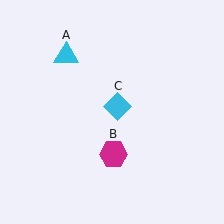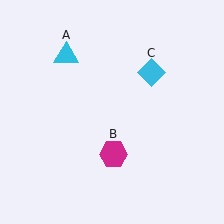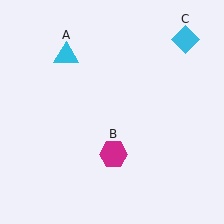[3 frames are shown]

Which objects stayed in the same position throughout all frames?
Cyan triangle (object A) and magenta hexagon (object B) remained stationary.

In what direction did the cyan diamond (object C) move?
The cyan diamond (object C) moved up and to the right.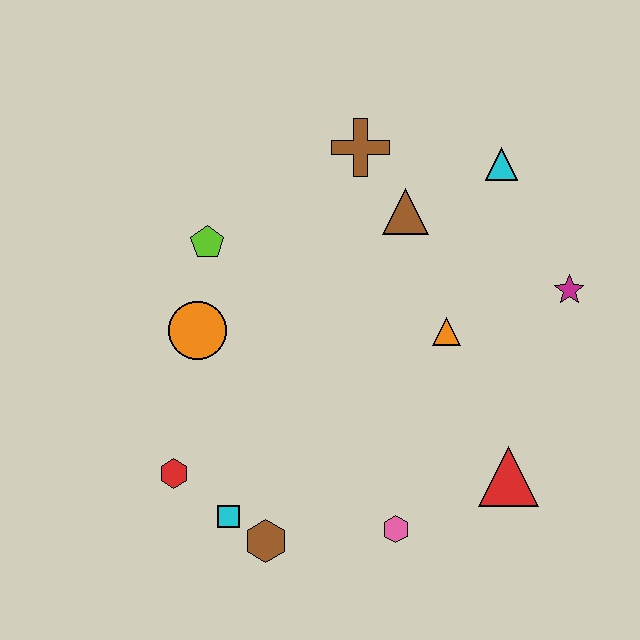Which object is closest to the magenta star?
The orange triangle is closest to the magenta star.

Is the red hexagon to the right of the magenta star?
No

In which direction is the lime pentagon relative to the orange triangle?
The lime pentagon is to the left of the orange triangle.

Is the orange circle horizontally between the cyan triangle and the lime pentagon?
No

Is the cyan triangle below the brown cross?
Yes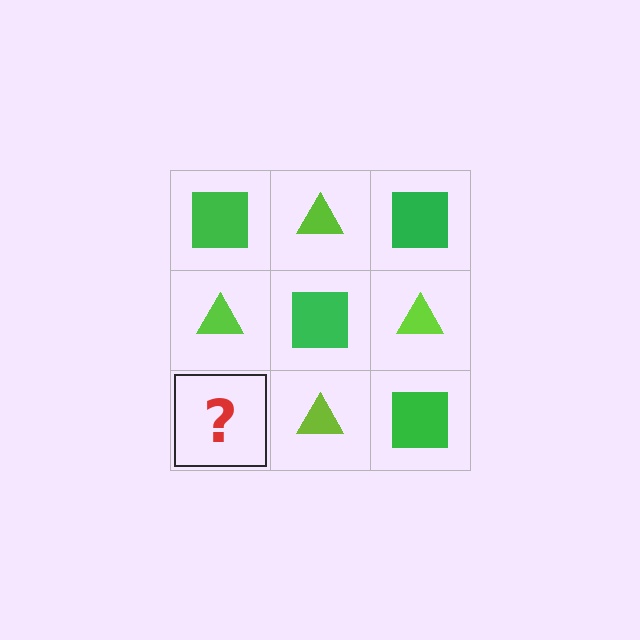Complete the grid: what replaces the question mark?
The question mark should be replaced with a green square.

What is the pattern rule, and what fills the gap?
The rule is that it alternates green square and lime triangle in a checkerboard pattern. The gap should be filled with a green square.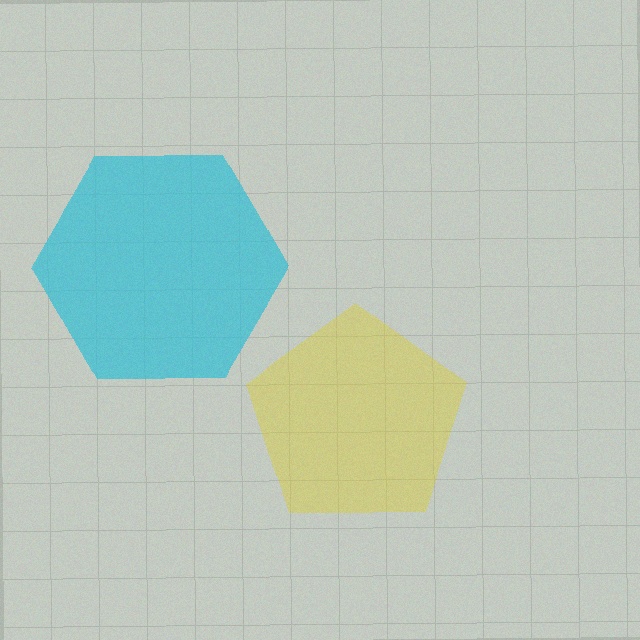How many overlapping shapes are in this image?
There are 2 overlapping shapes in the image.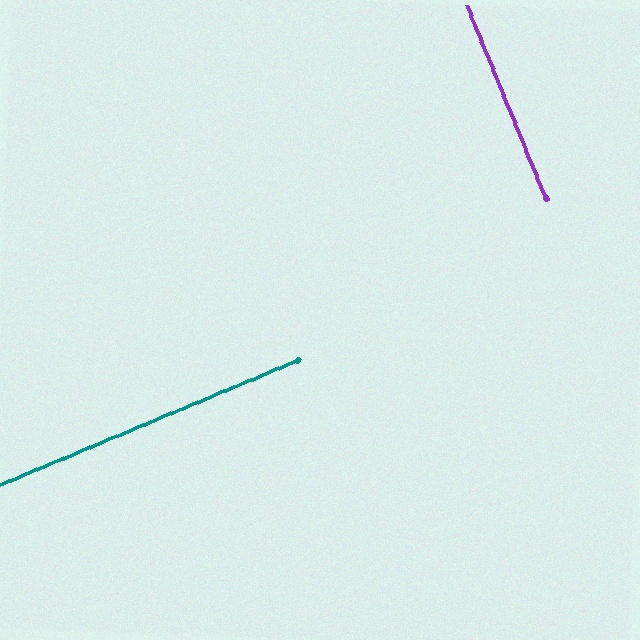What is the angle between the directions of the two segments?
Approximately 89 degrees.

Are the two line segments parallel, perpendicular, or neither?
Perpendicular — they meet at approximately 89°.